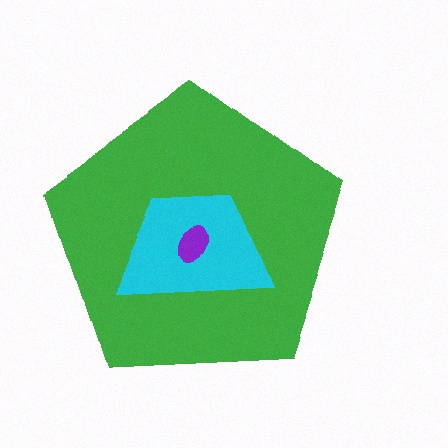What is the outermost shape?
The green pentagon.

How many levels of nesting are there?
3.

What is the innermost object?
The purple ellipse.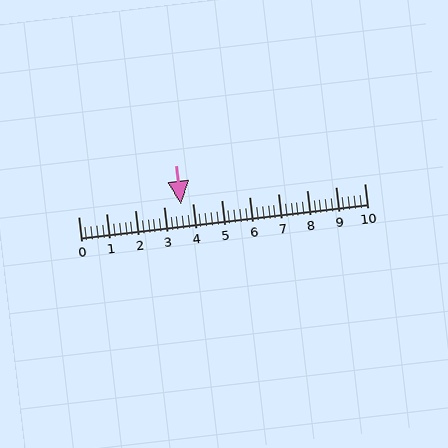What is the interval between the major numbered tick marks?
The major tick marks are spaced 1 units apart.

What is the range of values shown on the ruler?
The ruler shows values from 0 to 10.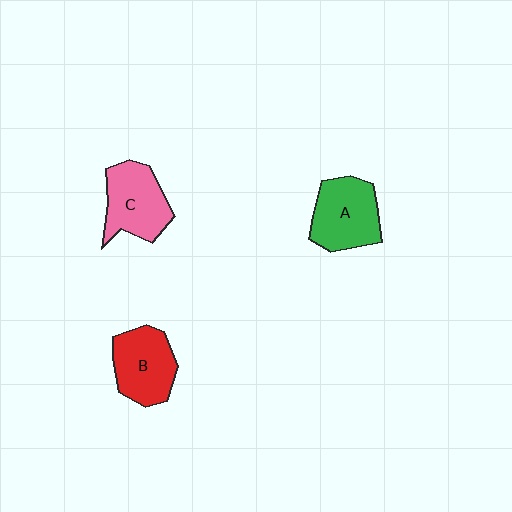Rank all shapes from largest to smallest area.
From largest to smallest: A (green), C (pink), B (red).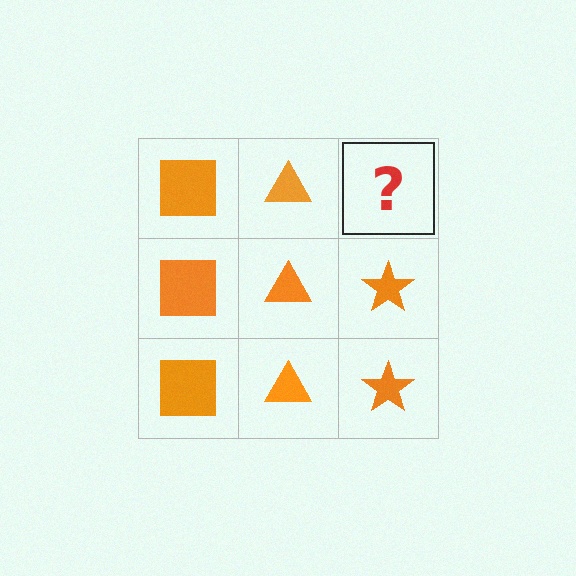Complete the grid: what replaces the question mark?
The question mark should be replaced with an orange star.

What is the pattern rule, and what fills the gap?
The rule is that each column has a consistent shape. The gap should be filled with an orange star.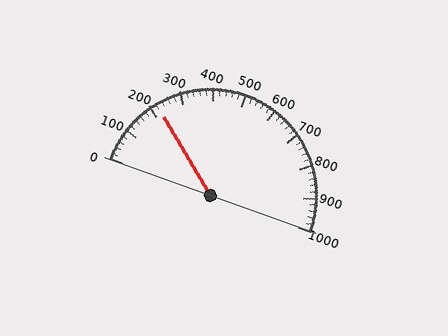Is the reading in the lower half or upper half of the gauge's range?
The reading is in the lower half of the range (0 to 1000).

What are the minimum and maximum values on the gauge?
The gauge ranges from 0 to 1000.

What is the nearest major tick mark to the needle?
The nearest major tick mark is 200.